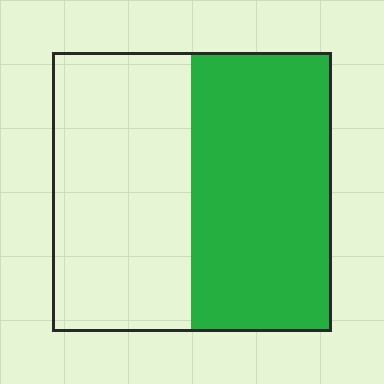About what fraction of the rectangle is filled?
About one half (1/2).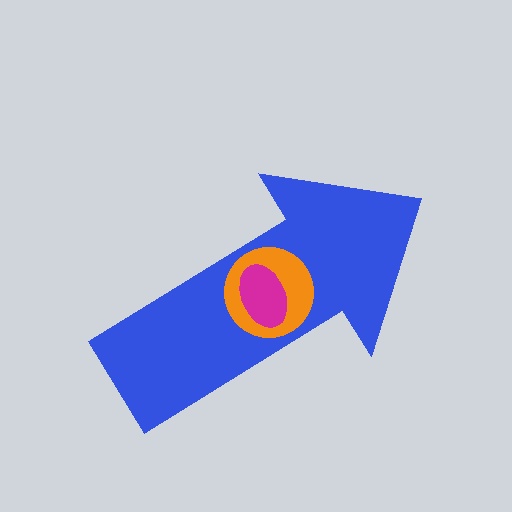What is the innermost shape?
The magenta ellipse.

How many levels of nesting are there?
3.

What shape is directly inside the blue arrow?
The orange circle.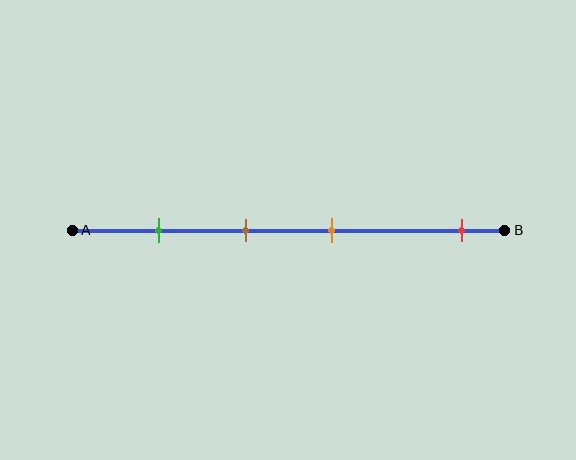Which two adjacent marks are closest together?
The brown and orange marks are the closest adjacent pair.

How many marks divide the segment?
There are 4 marks dividing the segment.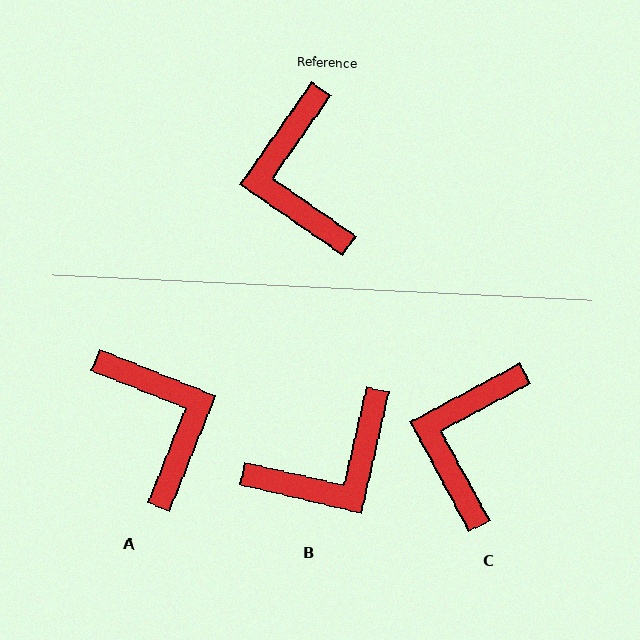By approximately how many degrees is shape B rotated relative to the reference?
Approximately 112 degrees counter-clockwise.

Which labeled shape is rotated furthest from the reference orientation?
A, about 167 degrees away.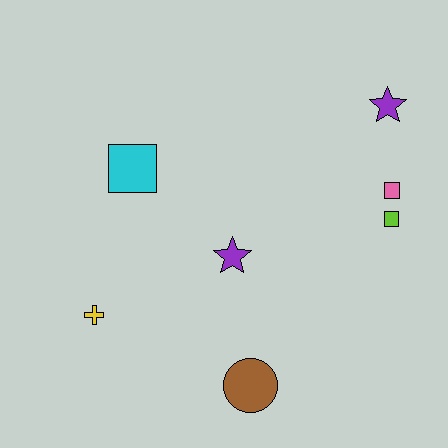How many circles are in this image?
There is 1 circle.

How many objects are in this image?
There are 7 objects.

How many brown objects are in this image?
There is 1 brown object.